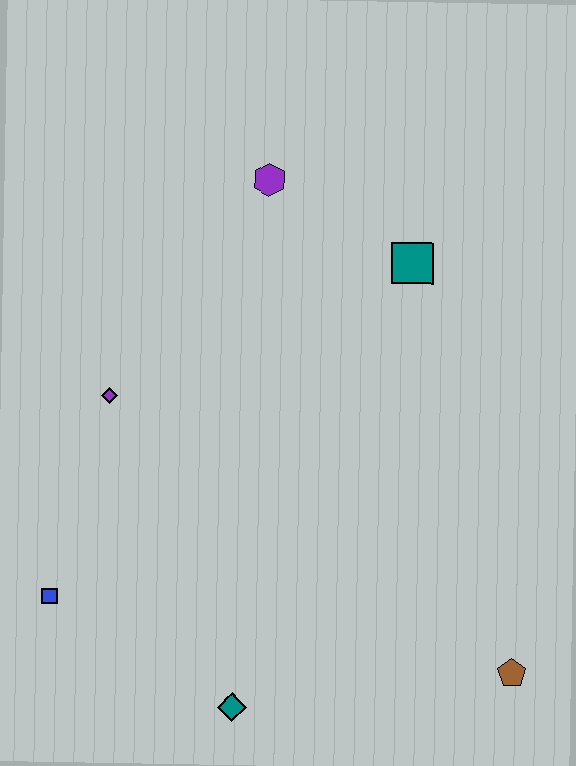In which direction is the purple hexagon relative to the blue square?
The purple hexagon is above the blue square.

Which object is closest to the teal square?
The purple hexagon is closest to the teal square.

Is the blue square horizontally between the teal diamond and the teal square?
No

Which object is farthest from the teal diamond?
The purple hexagon is farthest from the teal diamond.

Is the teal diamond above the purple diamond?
No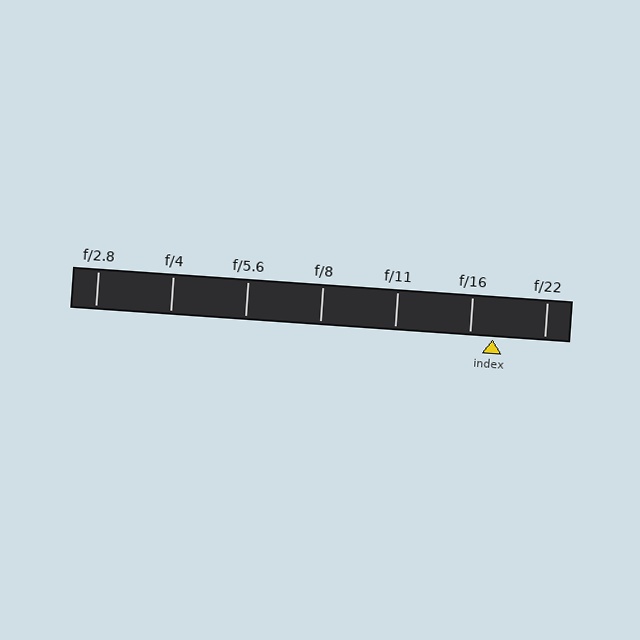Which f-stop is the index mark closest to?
The index mark is closest to f/16.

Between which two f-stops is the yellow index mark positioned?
The index mark is between f/16 and f/22.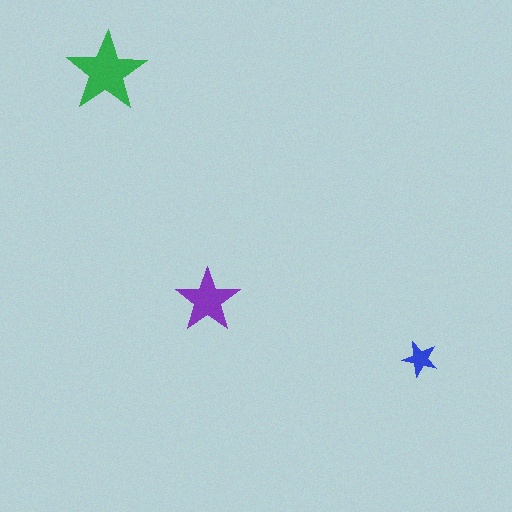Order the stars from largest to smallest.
the green one, the purple one, the blue one.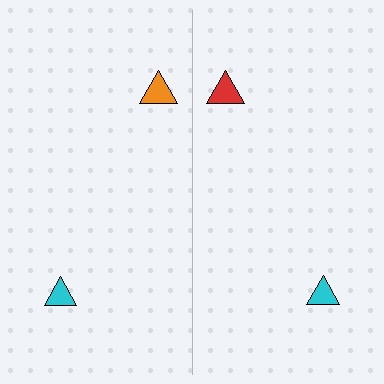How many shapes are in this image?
There are 4 shapes in this image.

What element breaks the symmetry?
The red triangle on the right side breaks the symmetry — its mirror counterpart is orange.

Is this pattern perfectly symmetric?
No, the pattern is not perfectly symmetric. The red triangle on the right side breaks the symmetry — its mirror counterpart is orange.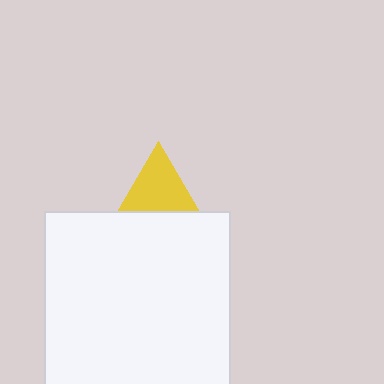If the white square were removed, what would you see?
You would see the complete yellow triangle.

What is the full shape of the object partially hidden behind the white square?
The partially hidden object is a yellow triangle.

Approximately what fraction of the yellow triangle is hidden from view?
Roughly 42% of the yellow triangle is hidden behind the white square.